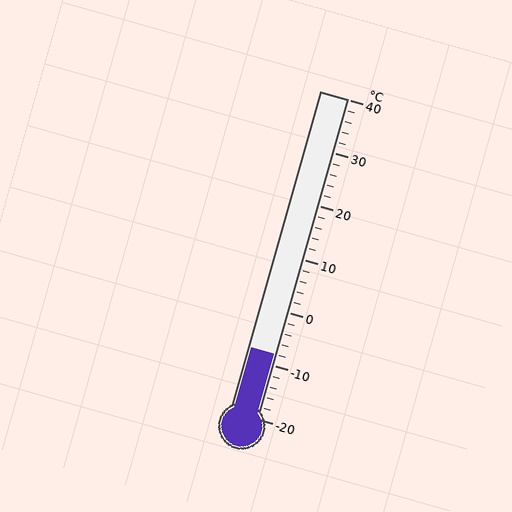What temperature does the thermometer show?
The thermometer shows approximately -8°C.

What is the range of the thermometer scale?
The thermometer scale ranges from -20°C to 40°C.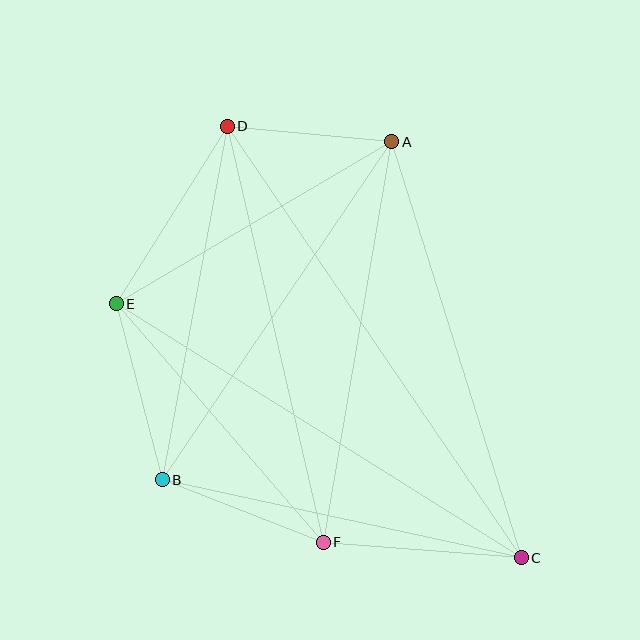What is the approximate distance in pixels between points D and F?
The distance between D and F is approximately 427 pixels.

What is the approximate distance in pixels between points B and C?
The distance between B and C is approximately 367 pixels.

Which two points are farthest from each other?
Points C and D are farthest from each other.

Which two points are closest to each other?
Points A and D are closest to each other.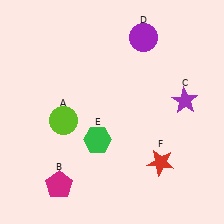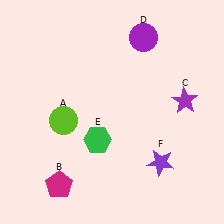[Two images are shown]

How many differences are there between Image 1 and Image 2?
There is 1 difference between the two images.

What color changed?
The star (F) changed from red in Image 1 to purple in Image 2.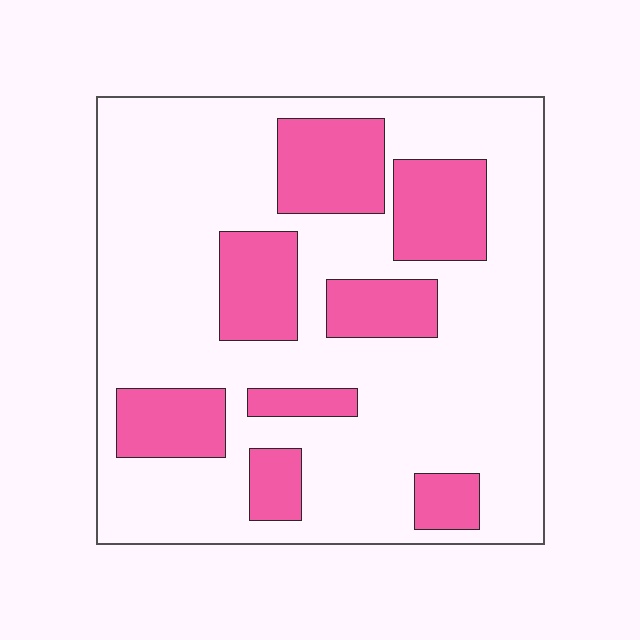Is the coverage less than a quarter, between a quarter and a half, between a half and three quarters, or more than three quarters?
Between a quarter and a half.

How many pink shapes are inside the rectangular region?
8.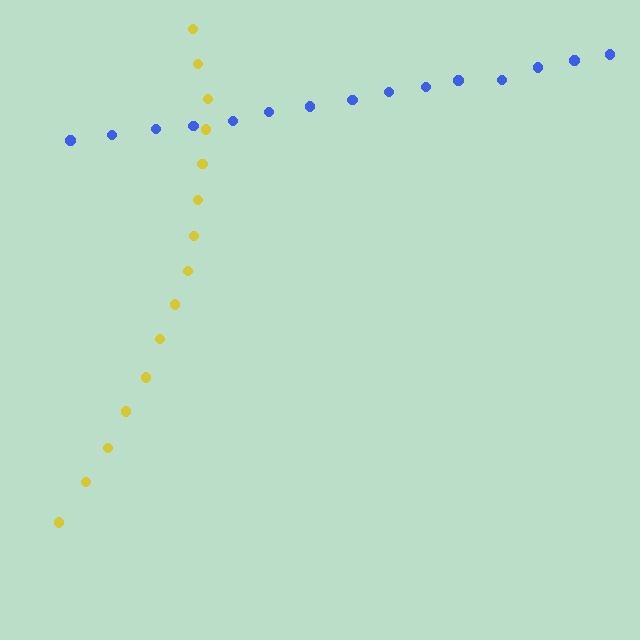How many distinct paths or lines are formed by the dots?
There are 2 distinct paths.